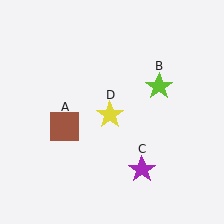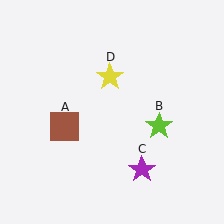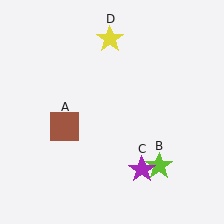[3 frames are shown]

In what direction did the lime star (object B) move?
The lime star (object B) moved down.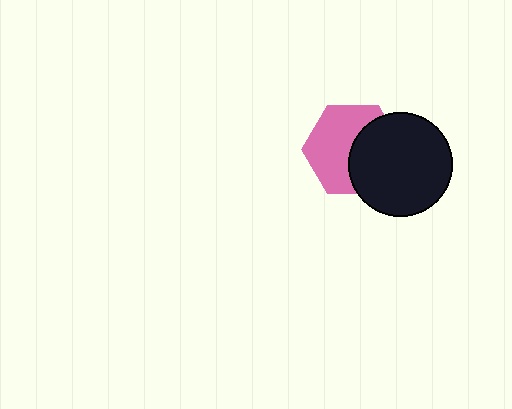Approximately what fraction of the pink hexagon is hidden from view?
Roughly 43% of the pink hexagon is hidden behind the black circle.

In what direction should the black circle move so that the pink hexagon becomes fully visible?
The black circle should move right. That is the shortest direction to clear the overlap and leave the pink hexagon fully visible.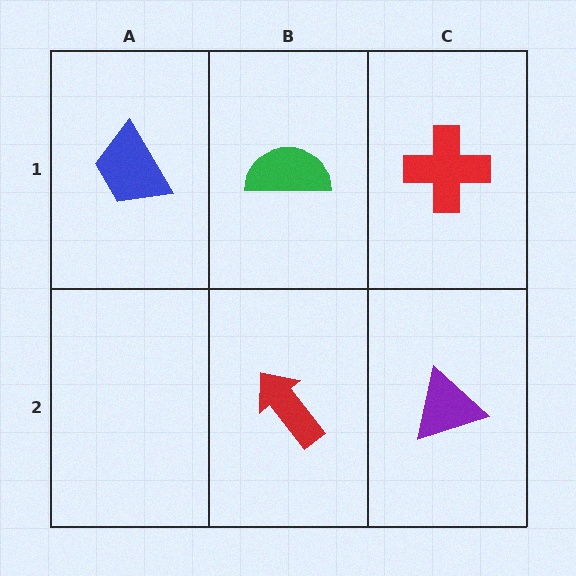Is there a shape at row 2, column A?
No, that cell is empty.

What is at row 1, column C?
A red cross.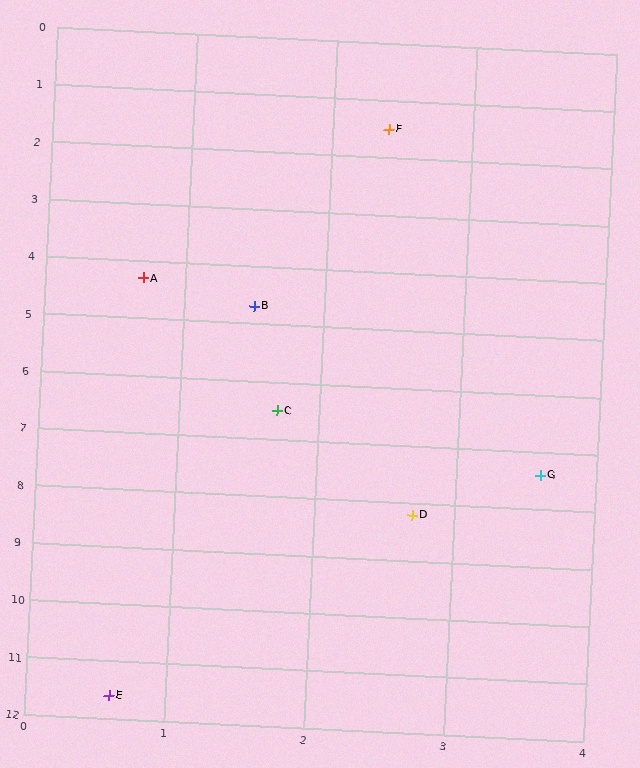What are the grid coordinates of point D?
Point D is at approximately (2.7, 8.2).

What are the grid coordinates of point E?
Point E is at approximately (0.6, 11.6).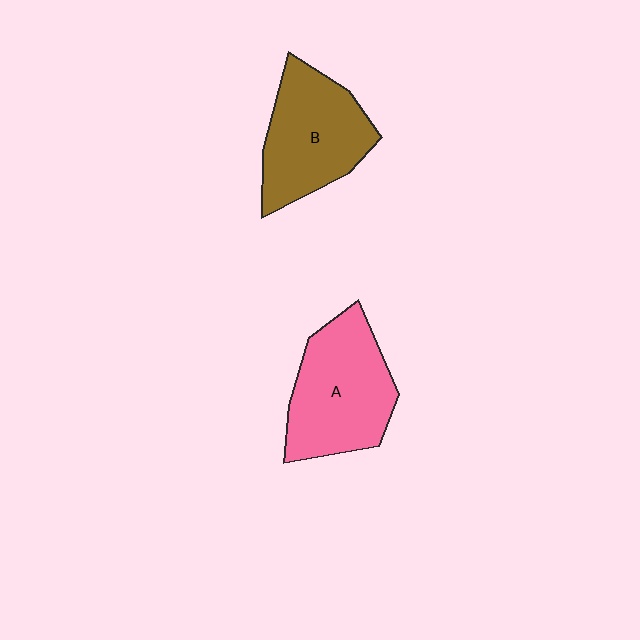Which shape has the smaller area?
Shape B (brown).